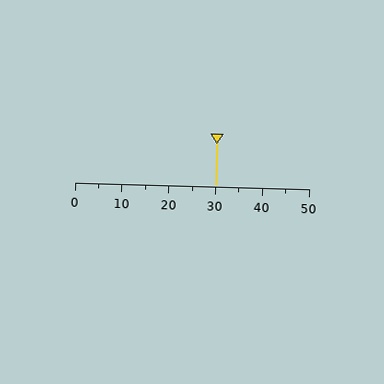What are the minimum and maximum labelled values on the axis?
The axis runs from 0 to 50.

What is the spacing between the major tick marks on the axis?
The major ticks are spaced 10 apart.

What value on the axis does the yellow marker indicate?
The marker indicates approximately 30.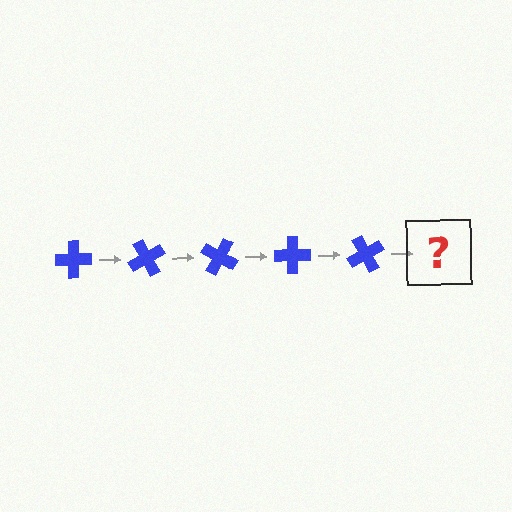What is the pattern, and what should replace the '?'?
The pattern is that the cross rotates 60 degrees each step. The '?' should be a blue cross rotated 300 degrees.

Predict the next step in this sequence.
The next step is a blue cross rotated 300 degrees.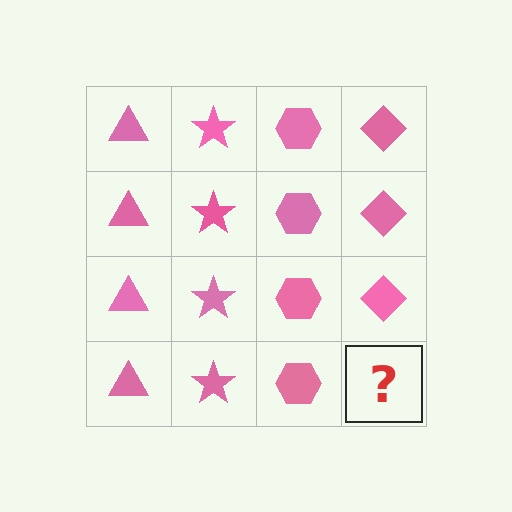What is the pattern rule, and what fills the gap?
The rule is that each column has a consistent shape. The gap should be filled with a pink diamond.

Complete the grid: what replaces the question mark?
The question mark should be replaced with a pink diamond.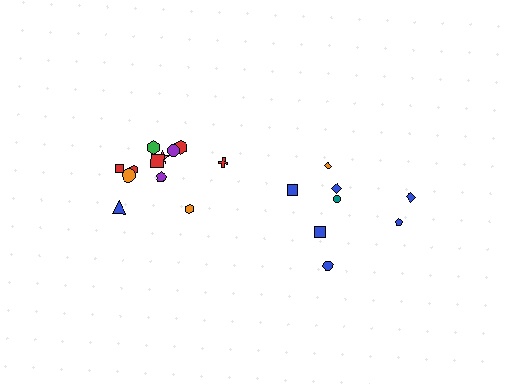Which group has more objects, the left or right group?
The left group.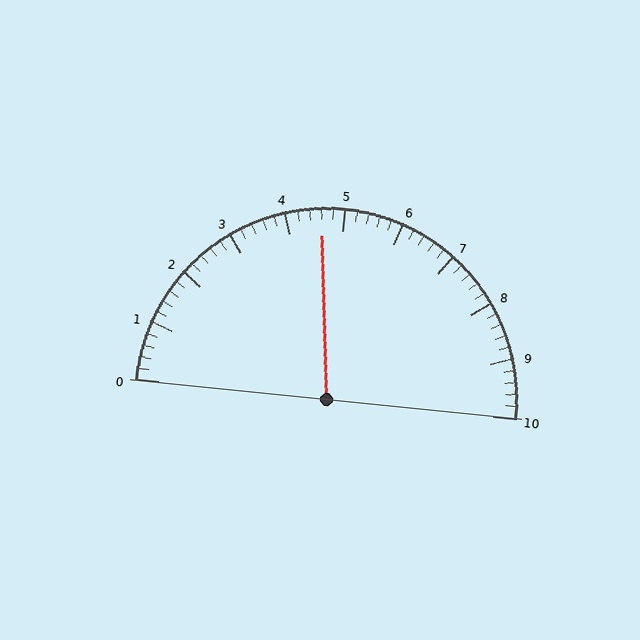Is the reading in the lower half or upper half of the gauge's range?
The reading is in the lower half of the range (0 to 10).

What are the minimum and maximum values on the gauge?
The gauge ranges from 0 to 10.